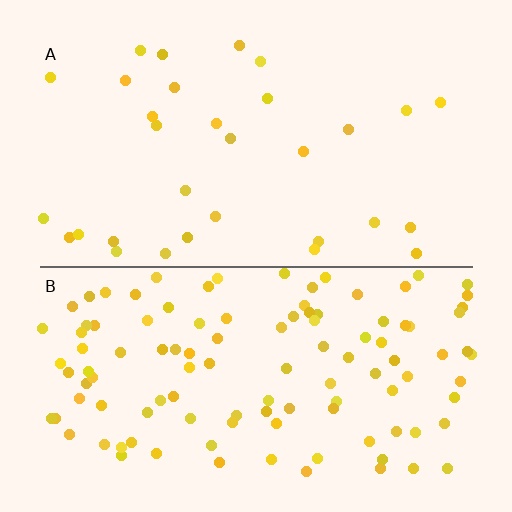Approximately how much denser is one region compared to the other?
Approximately 3.6× — region B over region A.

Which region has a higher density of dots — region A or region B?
B (the bottom).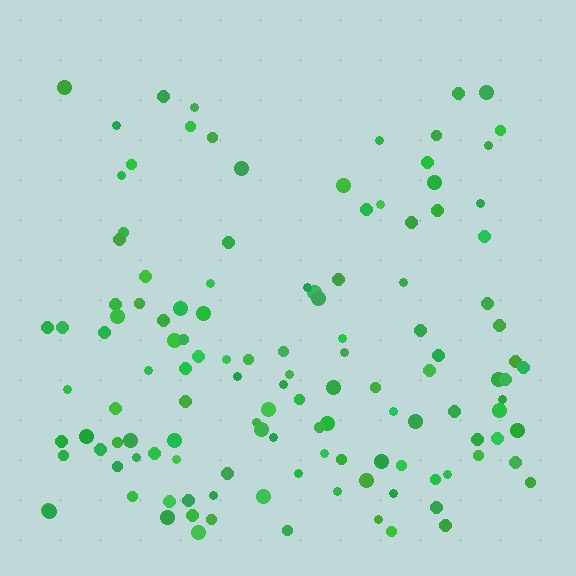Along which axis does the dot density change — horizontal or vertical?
Vertical.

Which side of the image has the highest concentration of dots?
The bottom.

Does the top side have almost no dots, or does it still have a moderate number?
Still a moderate number, just noticeably fewer than the bottom.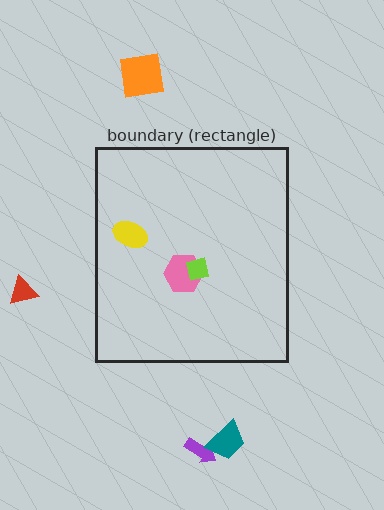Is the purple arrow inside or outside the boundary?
Outside.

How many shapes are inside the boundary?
3 inside, 4 outside.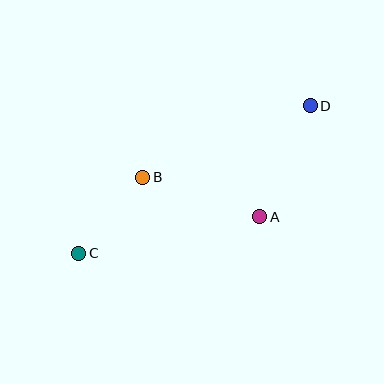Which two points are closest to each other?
Points B and C are closest to each other.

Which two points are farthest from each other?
Points C and D are farthest from each other.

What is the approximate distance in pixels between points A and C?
The distance between A and C is approximately 185 pixels.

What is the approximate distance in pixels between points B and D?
The distance between B and D is approximately 183 pixels.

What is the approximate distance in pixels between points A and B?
The distance between A and B is approximately 124 pixels.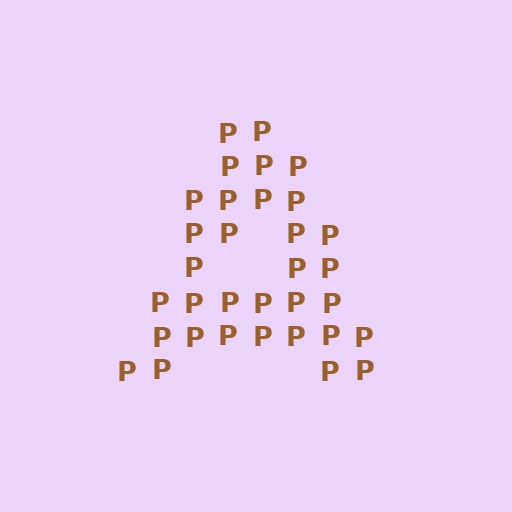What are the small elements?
The small elements are letter P's.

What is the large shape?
The large shape is the letter A.